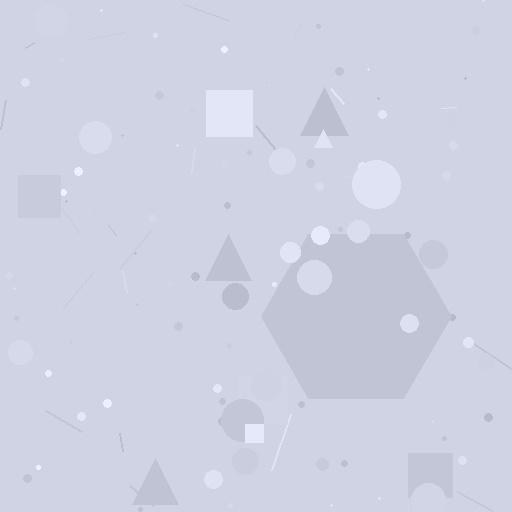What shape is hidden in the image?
A hexagon is hidden in the image.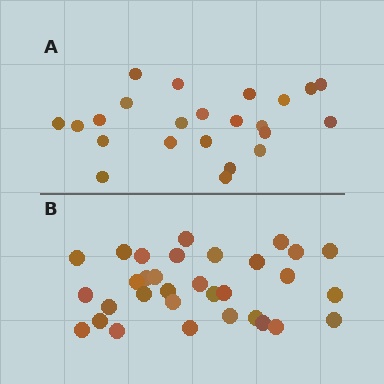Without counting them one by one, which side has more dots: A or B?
Region B (the bottom region) has more dots.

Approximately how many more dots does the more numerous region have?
Region B has roughly 8 or so more dots than region A.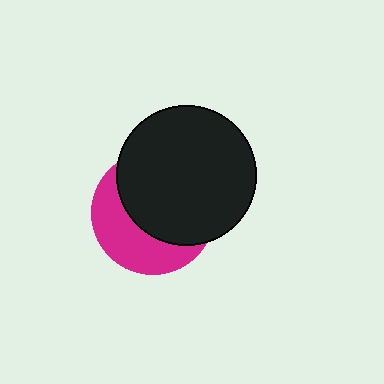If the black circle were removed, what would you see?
You would see the complete magenta circle.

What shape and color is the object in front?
The object in front is a black circle.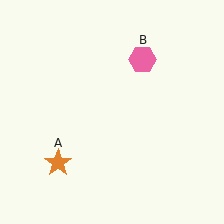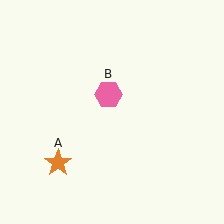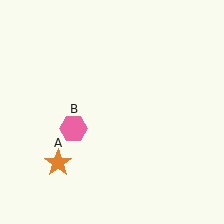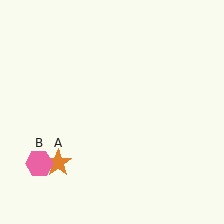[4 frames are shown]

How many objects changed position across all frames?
1 object changed position: pink hexagon (object B).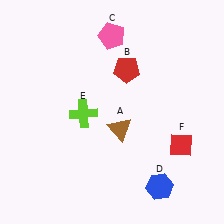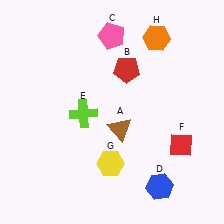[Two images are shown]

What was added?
A yellow hexagon (G), an orange hexagon (H) were added in Image 2.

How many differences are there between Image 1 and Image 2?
There are 2 differences between the two images.